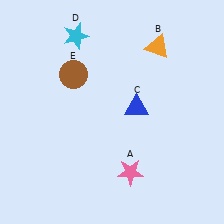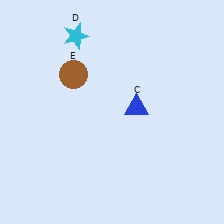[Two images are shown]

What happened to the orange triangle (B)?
The orange triangle (B) was removed in Image 2. It was in the top-right area of Image 1.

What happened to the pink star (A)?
The pink star (A) was removed in Image 2. It was in the bottom-right area of Image 1.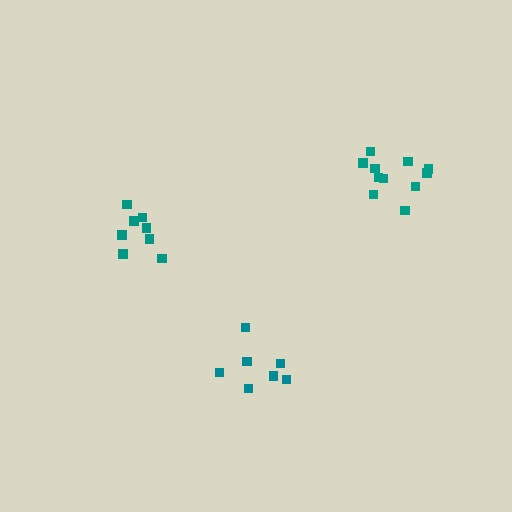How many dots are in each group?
Group 1: 7 dots, Group 2: 8 dots, Group 3: 11 dots (26 total).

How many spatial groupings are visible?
There are 3 spatial groupings.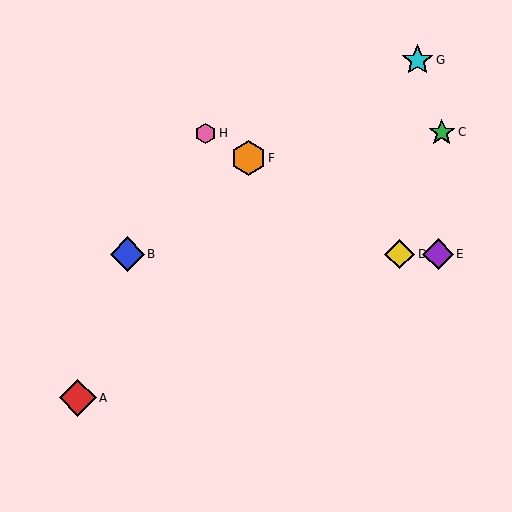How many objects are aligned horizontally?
3 objects (B, D, E) are aligned horizontally.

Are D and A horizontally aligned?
No, D is at y≈254 and A is at y≈398.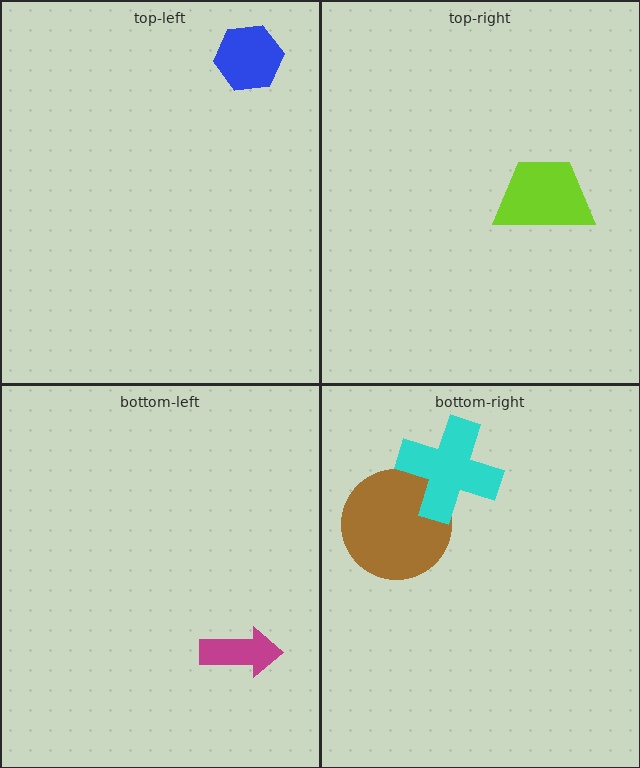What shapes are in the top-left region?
The blue hexagon.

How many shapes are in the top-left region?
1.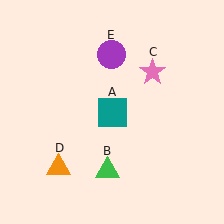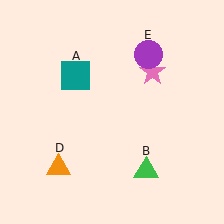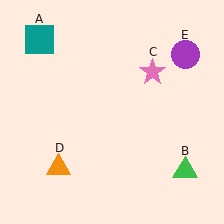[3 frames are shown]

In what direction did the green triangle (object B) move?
The green triangle (object B) moved right.